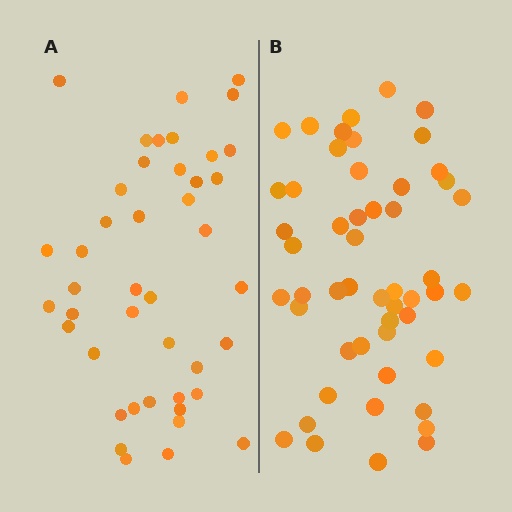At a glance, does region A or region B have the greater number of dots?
Region B (the right region) has more dots.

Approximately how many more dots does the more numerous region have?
Region B has roughly 8 or so more dots than region A.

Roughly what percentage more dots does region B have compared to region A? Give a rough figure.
About 20% more.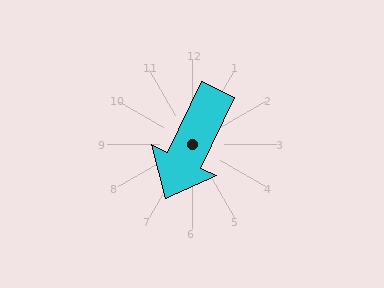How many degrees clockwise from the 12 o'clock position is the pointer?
Approximately 205 degrees.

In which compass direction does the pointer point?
Southwest.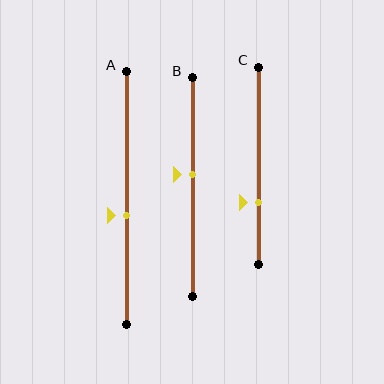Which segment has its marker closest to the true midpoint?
Segment B has its marker closest to the true midpoint.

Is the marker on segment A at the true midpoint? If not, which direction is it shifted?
No, the marker on segment A is shifted downward by about 7% of the segment length.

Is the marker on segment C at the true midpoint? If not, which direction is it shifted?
No, the marker on segment C is shifted downward by about 18% of the segment length.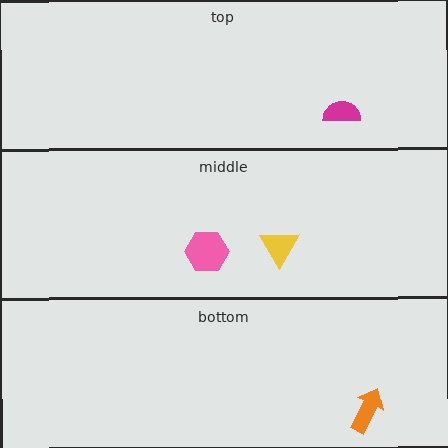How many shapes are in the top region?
1.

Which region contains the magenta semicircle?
The top region.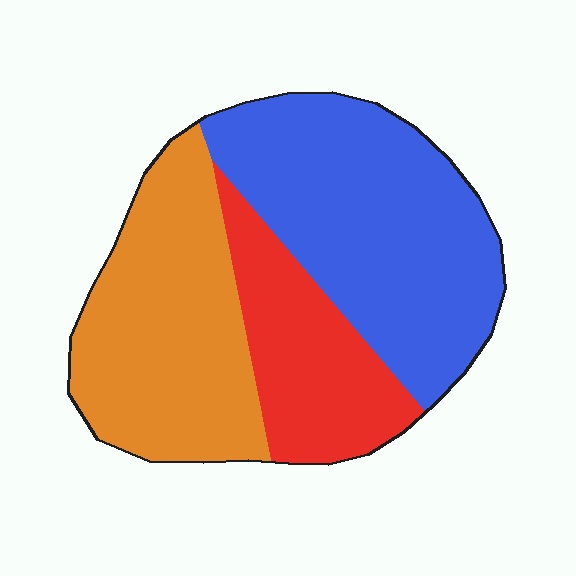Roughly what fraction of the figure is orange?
Orange covers around 35% of the figure.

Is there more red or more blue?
Blue.